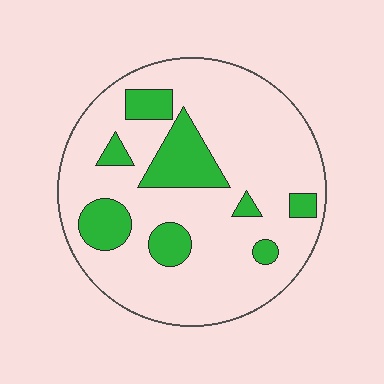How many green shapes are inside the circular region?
8.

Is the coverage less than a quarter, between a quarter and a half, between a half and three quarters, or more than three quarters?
Less than a quarter.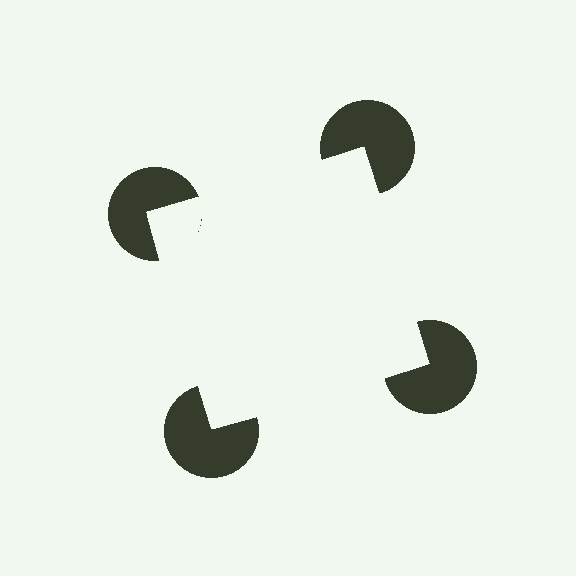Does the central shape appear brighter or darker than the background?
It typically appears slightly brighter than the background, even though no actual brightness change is drawn.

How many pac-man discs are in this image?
There are 4 — one at each vertex of the illusory square.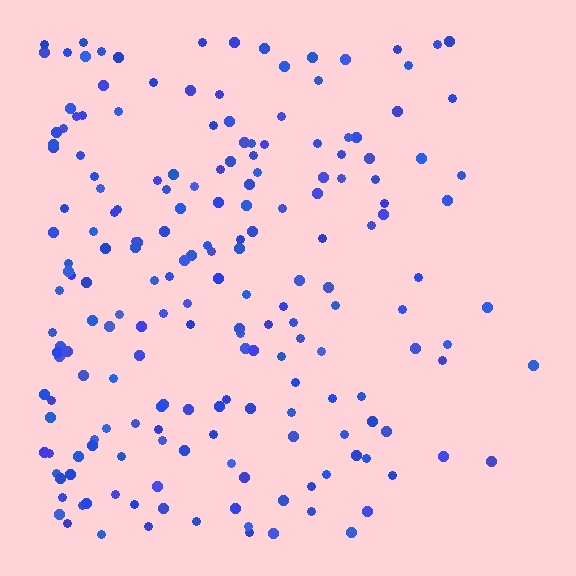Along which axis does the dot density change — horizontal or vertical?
Horizontal.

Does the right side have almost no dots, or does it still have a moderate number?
Still a moderate number, just noticeably fewer than the left.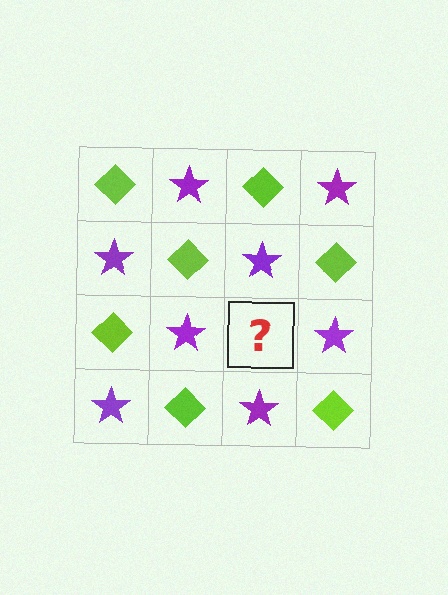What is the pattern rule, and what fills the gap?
The rule is that it alternates lime diamond and purple star in a checkerboard pattern. The gap should be filled with a lime diamond.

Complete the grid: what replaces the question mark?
The question mark should be replaced with a lime diamond.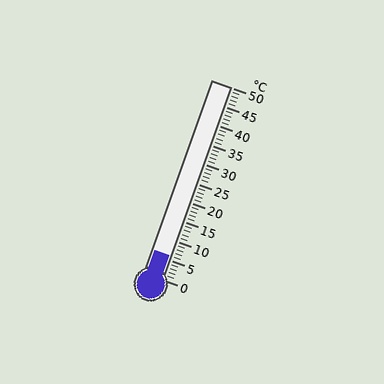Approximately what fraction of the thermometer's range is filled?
The thermometer is filled to approximately 10% of its range.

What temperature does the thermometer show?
The thermometer shows approximately 6°C.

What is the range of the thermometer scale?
The thermometer scale ranges from 0°C to 50°C.